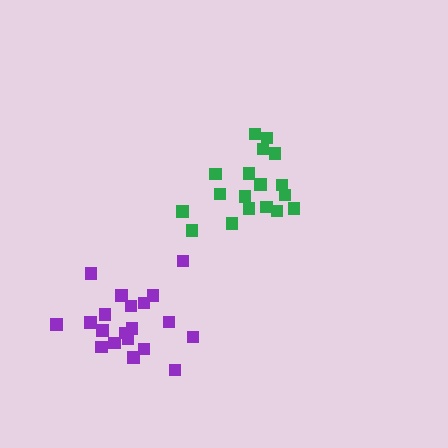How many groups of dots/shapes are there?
There are 2 groups.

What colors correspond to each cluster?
The clusters are colored: green, purple.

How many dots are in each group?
Group 1: 18 dots, Group 2: 20 dots (38 total).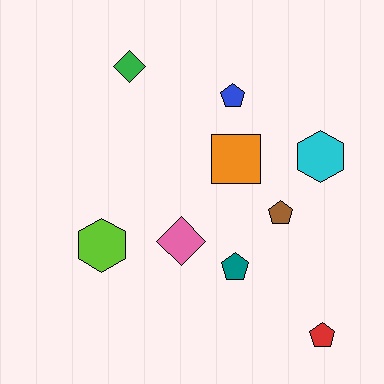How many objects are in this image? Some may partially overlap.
There are 9 objects.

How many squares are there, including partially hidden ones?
There is 1 square.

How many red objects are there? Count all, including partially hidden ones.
There is 1 red object.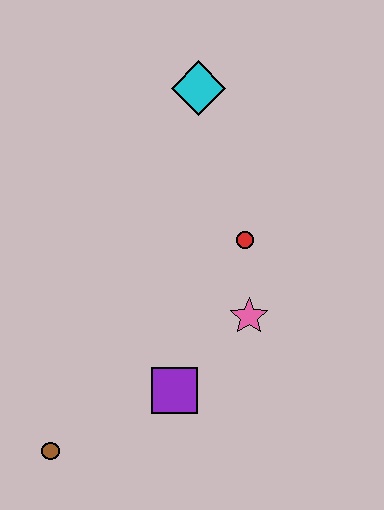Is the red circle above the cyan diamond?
No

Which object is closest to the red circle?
The pink star is closest to the red circle.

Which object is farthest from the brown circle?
The cyan diamond is farthest from the brown circle.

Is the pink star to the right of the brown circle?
Yes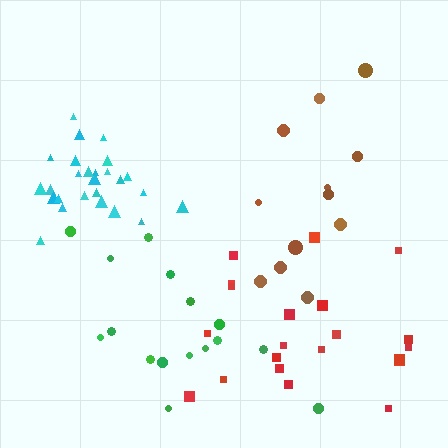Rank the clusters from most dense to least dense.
cyan, red, brown, green.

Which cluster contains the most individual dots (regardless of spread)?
Cyan (26).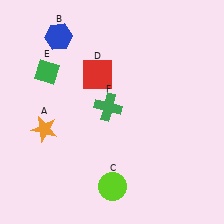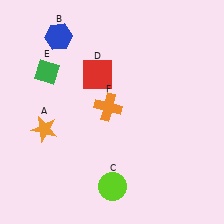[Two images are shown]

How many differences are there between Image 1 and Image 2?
There is 1 difference between the two images.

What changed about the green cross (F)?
In Image 1, F is green. In Image 2, it changed to orange.